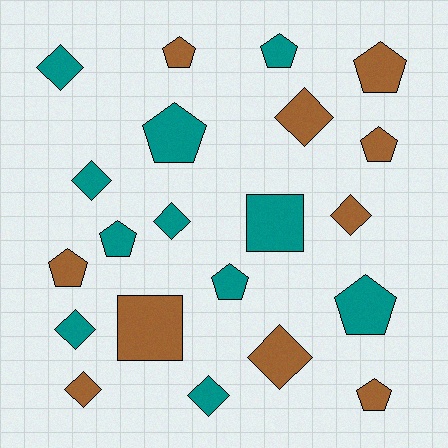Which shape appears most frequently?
Pentagon, with 10 objects.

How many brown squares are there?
There is 1 brown square.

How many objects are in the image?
There are 21 objects.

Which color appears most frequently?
Teal, with 11 objects.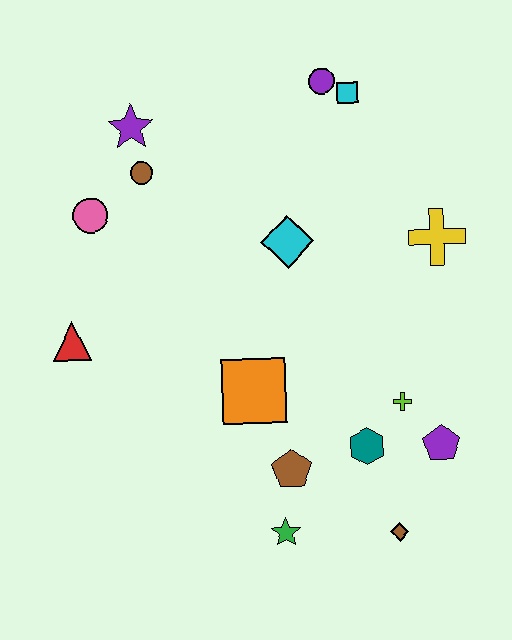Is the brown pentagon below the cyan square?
Yes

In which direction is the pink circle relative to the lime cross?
The pink circle is to the left of the lime cross.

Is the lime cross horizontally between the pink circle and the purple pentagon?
Yes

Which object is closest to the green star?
The brown pentagon is closest to the green star.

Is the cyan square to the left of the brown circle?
No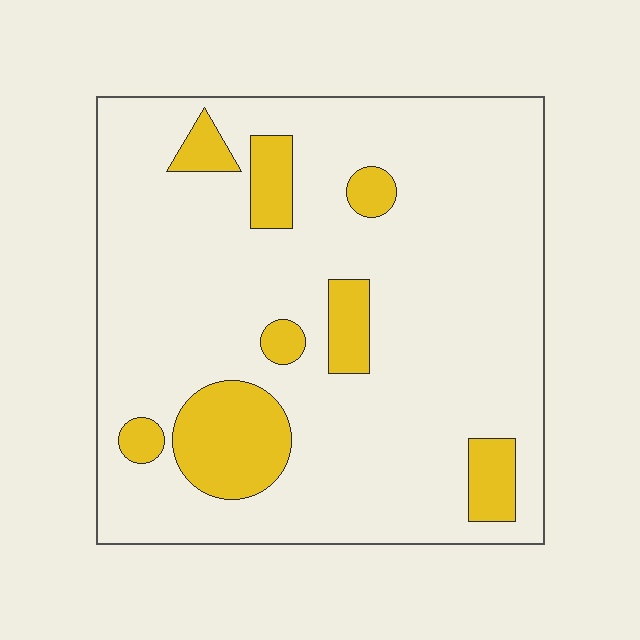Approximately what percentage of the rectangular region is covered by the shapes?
Approximately 15%.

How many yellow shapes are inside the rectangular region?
8.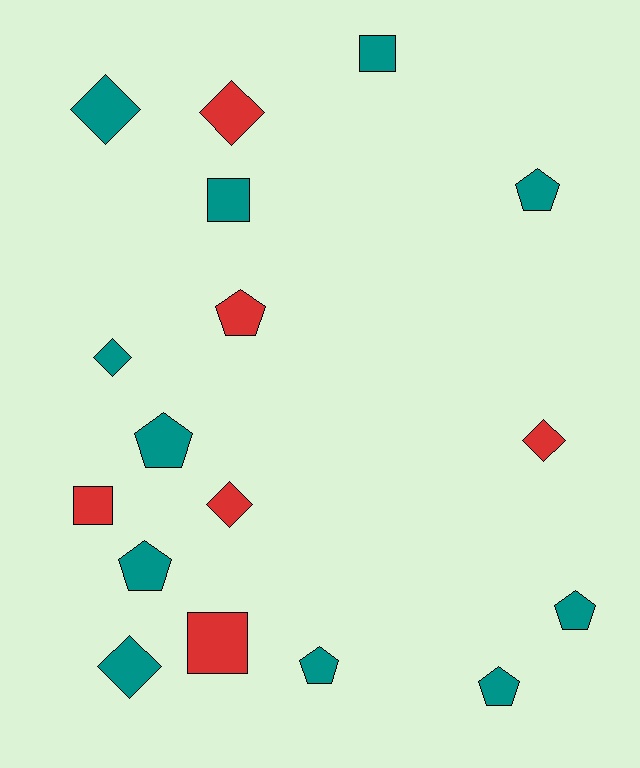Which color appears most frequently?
Teal, with 11 objects.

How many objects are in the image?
There are 17 objects.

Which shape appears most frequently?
Pentagon, with 7 objects.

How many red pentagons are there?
There is 1 red pentagon.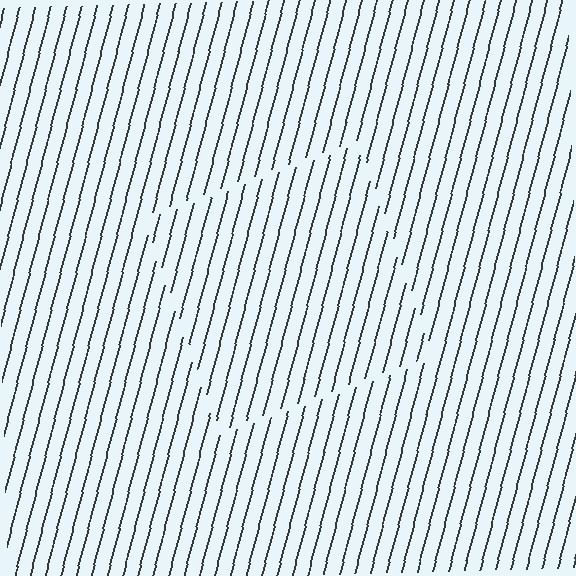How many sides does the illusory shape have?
4 sides — the line-ends trace a square.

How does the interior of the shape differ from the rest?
The interior of the shape contains the same grating, shifted by half a period — the contour is defined by the phase discontinuity where line-ends from the inner and outer gratings abut.